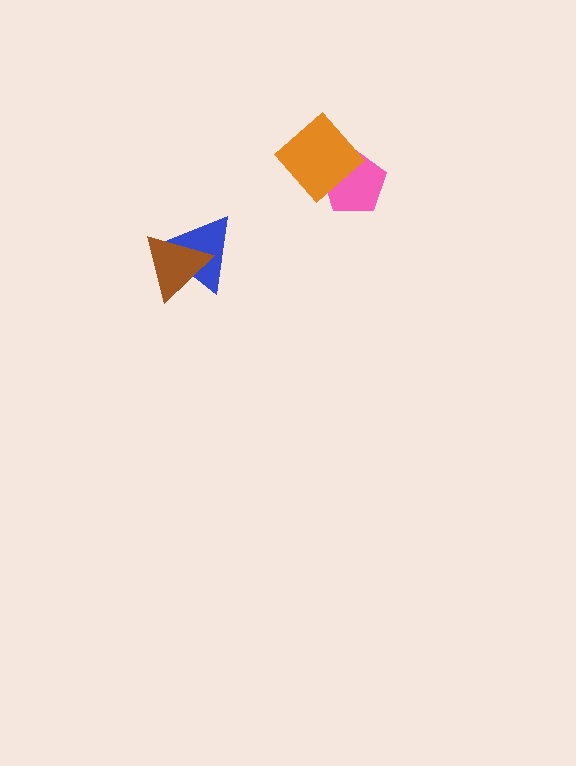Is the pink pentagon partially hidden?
Yes, it is partially covered by another shape.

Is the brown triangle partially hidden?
No, no other shape covers it.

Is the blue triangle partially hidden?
Yes, it is partially covered by another shape.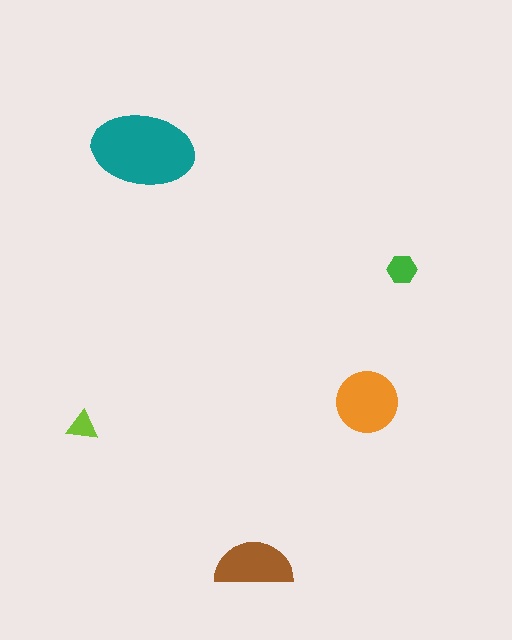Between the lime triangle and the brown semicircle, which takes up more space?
The brown semicircle.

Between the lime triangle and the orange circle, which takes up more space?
The orange circle.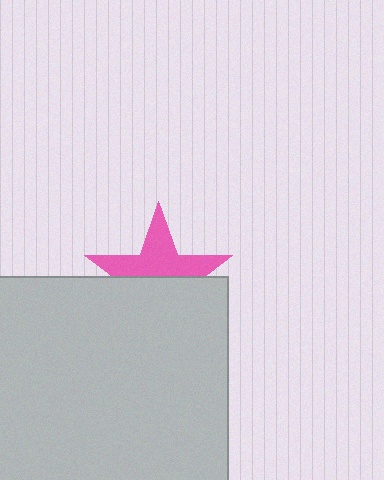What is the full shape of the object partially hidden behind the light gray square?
The partially hidden object is a pink star.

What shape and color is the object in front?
The object in front is a light gray square.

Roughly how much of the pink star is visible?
About half of it is visible (roughly 49%).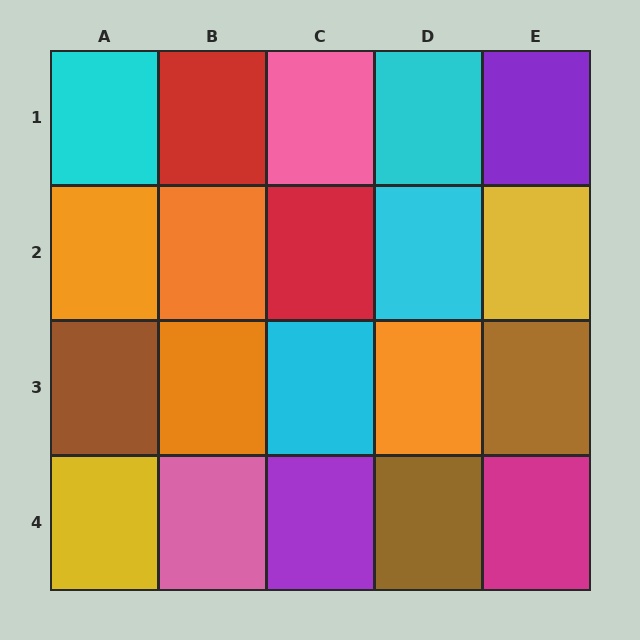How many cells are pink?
2 cells are pink.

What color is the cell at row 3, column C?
Cyan.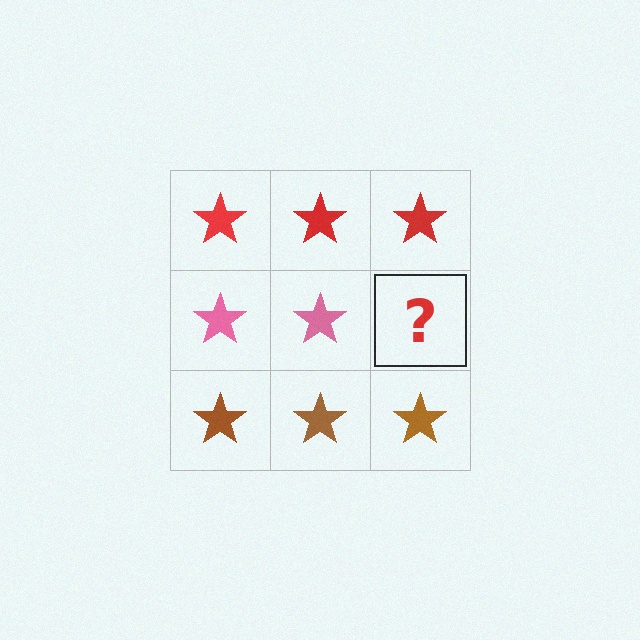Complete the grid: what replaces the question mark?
The question mark should be replaced with a pink star.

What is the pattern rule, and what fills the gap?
The rule is that each row has a consistent color. The gap should be filled with a pink star.